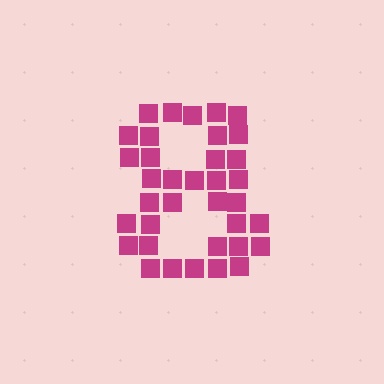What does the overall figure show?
The overall figure shows the digit 8.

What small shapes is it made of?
It is made of small squares.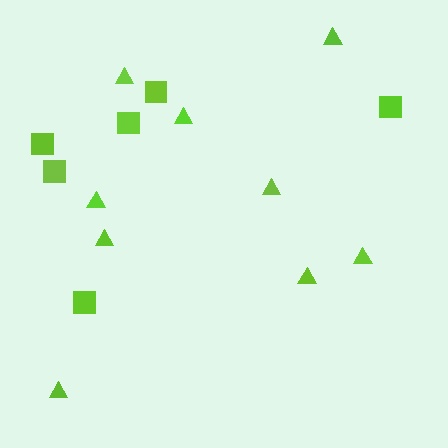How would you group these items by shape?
There are 2 groups: one group of triangles (9) and one group of squares (6).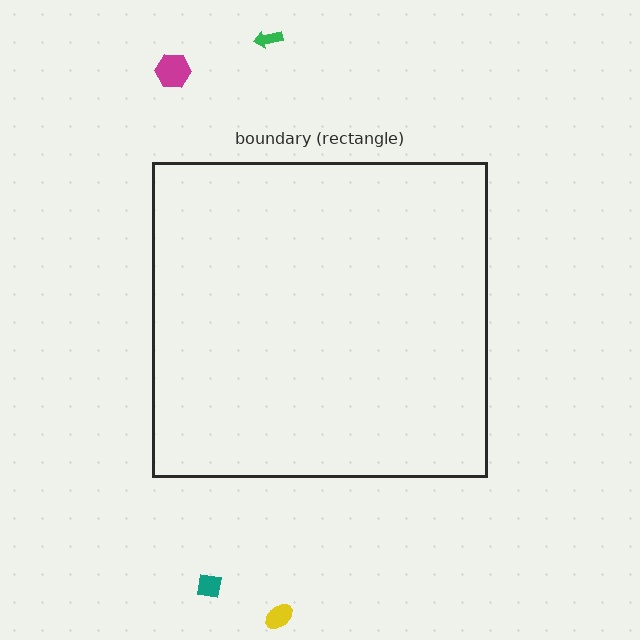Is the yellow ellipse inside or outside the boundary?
Outside.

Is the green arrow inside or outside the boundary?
Outside.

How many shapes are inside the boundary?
0 inside, 4 outside.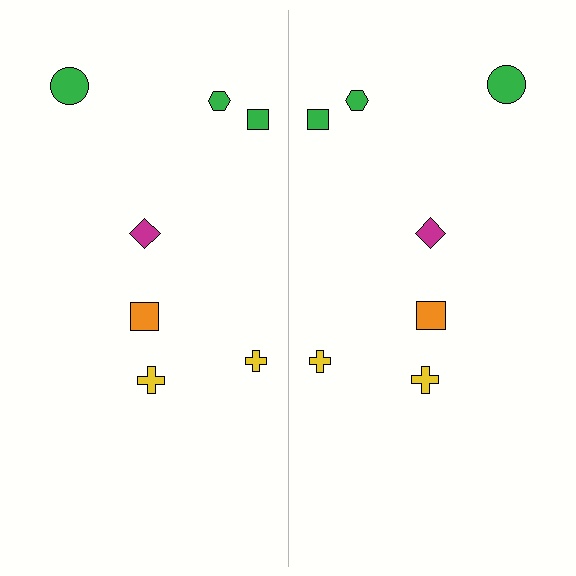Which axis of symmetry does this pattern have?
The pattern has a vertical axis of symmetry running through the center of the image.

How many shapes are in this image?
There are 14 shapes in this image.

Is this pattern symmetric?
Yes, this pattern has bilateral (reflection) symmetry.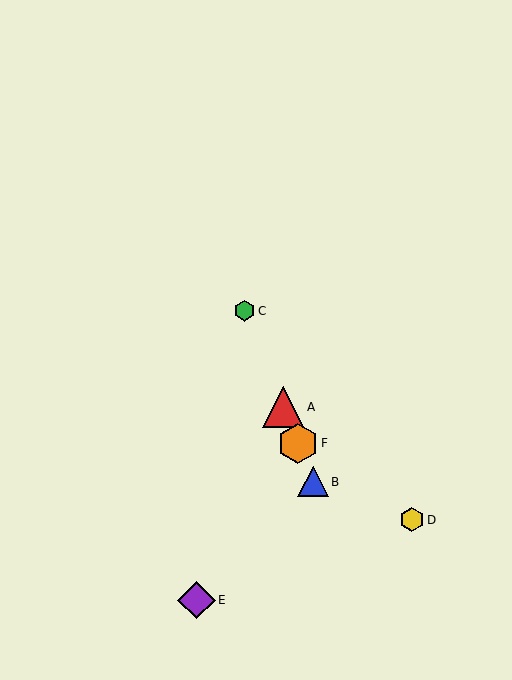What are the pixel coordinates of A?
Object A is at (283, 407).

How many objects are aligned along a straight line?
4 objects (A, B, C, F) are aligned along a straight line.